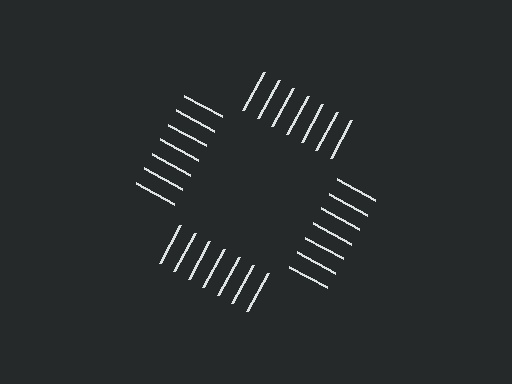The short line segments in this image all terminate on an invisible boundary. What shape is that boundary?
An illusory square — the line segments terminate on its edges but no continuous stroke is drawn.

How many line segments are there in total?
28 — 7 along each of the 4 edges.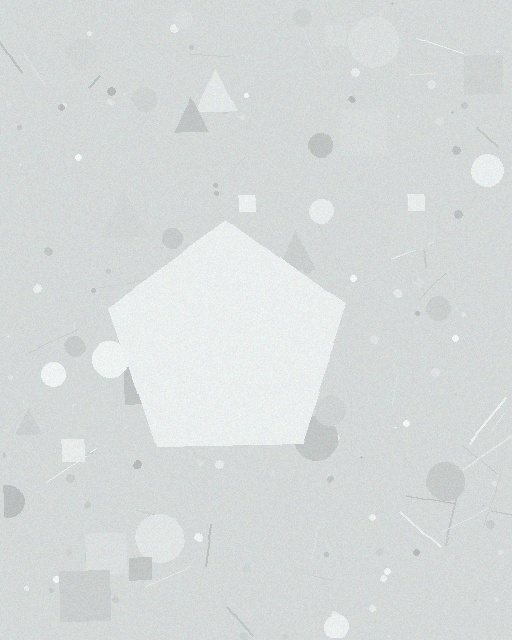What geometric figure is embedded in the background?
A pentagon is embedded in the background.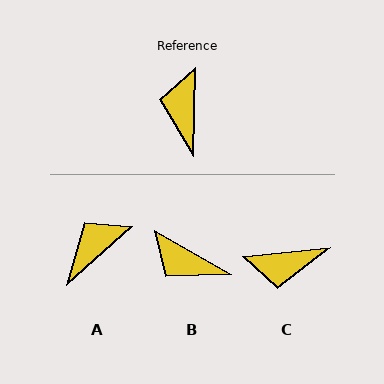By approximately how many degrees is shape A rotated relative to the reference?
Approximately 47 degrees clockwise.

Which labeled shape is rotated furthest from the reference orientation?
C, about 97 degrees away.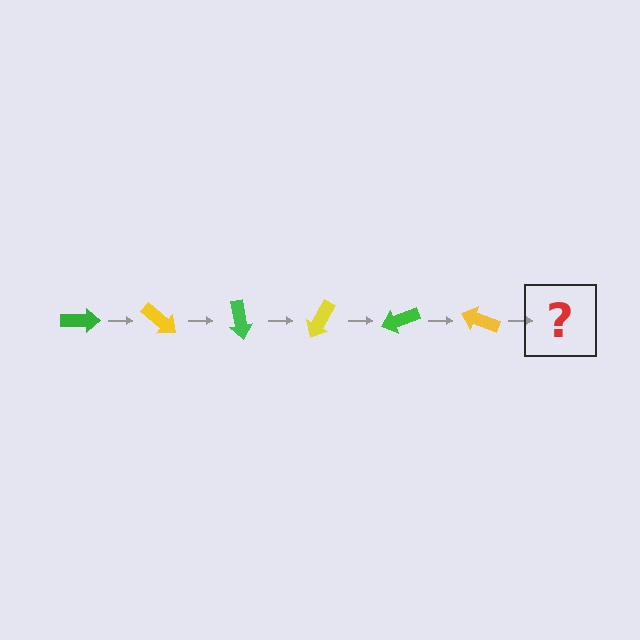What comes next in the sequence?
The next element should be a green arrow, rotated 240 degrees from the start.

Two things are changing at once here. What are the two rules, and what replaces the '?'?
The two rules are that it rotates 40 degrees each step and the color cycles through green and yellow. The '?' should be a green arrow, rotated 240 degrees from the start.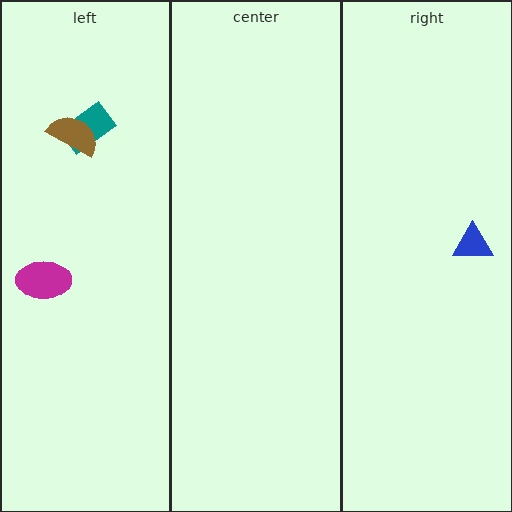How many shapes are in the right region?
1.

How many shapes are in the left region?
3.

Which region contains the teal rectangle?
The left region.